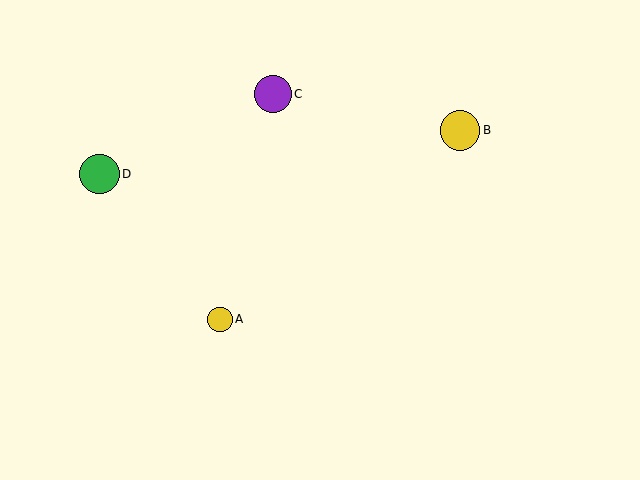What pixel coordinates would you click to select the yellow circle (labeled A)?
Click at (220, 319) to select the yellow circle A.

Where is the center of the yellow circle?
The center of the yellow circle is at (460, 130).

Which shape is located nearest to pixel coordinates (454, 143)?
The yellow circle (labeled B) at (460, 130) is nearest to that location.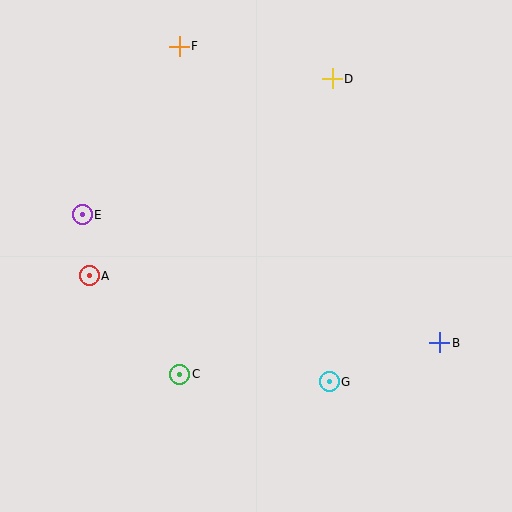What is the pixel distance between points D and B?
The distance between D and B is 285 pixels.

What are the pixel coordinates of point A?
Point A is at (89, 276).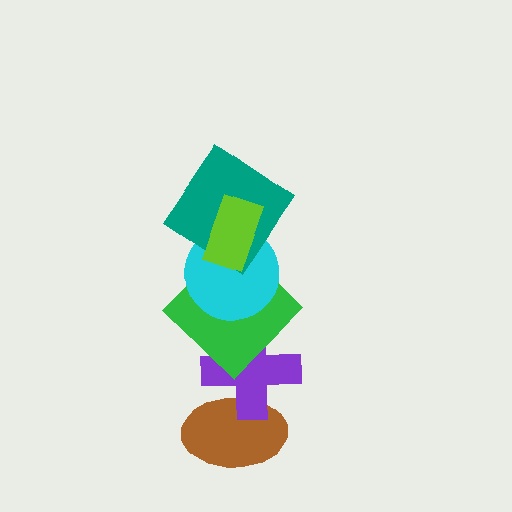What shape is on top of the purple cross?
The green diamond is on top of the purple cross.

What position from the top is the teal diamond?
The teal diamond is 2nd from the top.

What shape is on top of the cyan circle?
The teal diamond is on top of the cyan circle.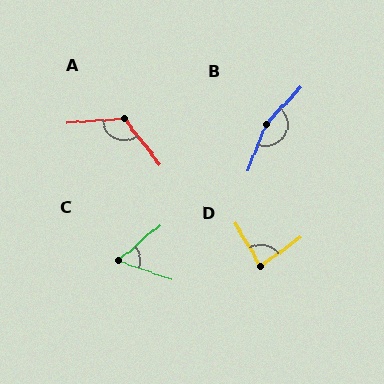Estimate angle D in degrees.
Approximately 85 degrees.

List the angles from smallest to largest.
C (60°), D (85°), A (124°), B (158°).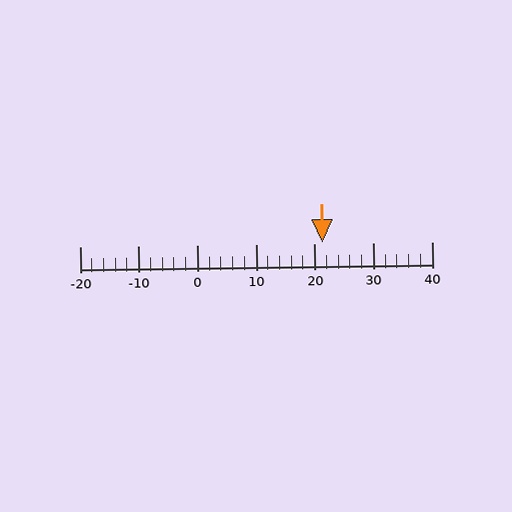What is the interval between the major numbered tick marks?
The major tick marks are spaced 10 units apart.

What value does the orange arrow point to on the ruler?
The orange arrow points to approximately 21.